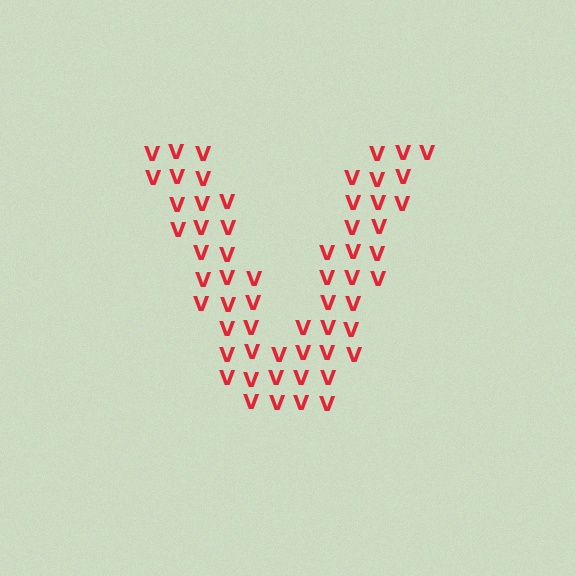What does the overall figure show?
The overall figure shows the letter V.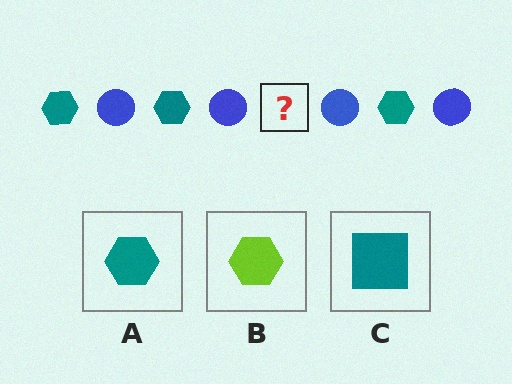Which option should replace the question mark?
Option A.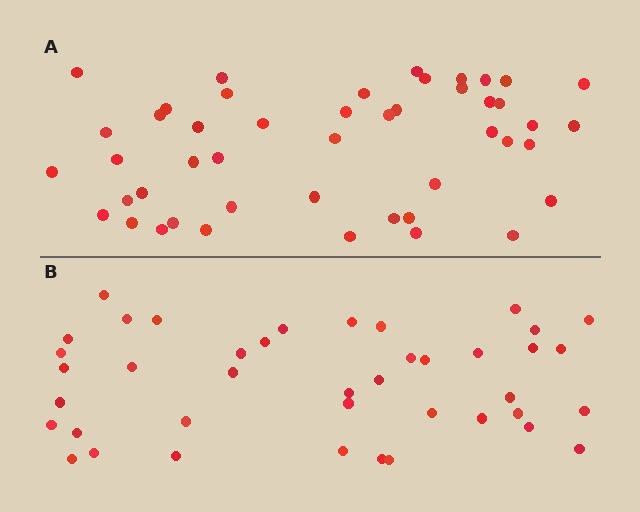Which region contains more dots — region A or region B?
Region A (the top region) has more dots.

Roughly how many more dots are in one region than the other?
Region A has about 6 more dots than region B.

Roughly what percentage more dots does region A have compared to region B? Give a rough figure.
About 15% more.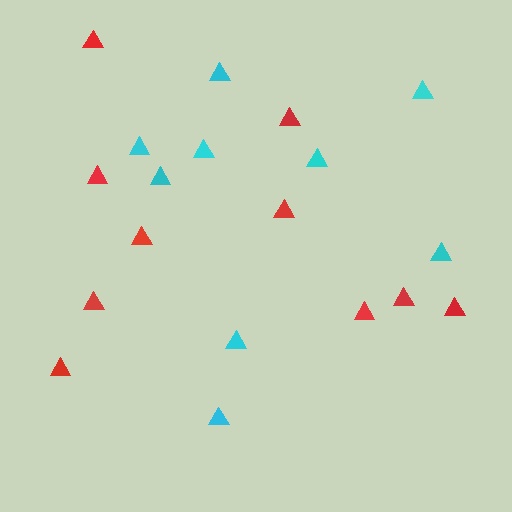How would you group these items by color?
There are 2 groups: one group of red triangles (10) and one group of cyan triangles (9).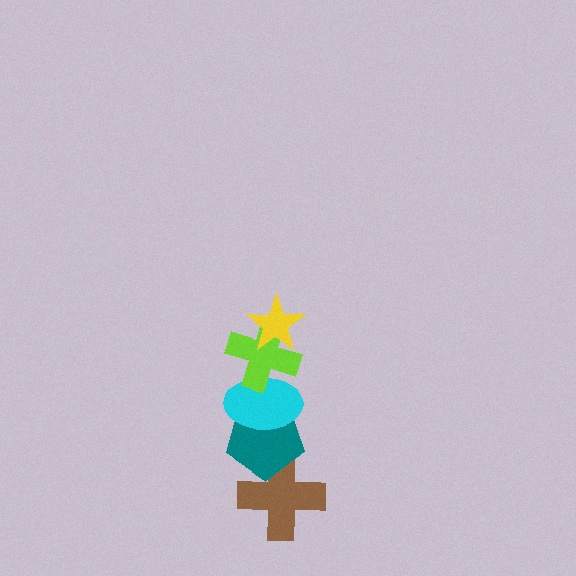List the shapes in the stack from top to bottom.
From top to bottom: the yellow star, the lime cross, the cyan ellipse, the teal pentagon, the brown cross.